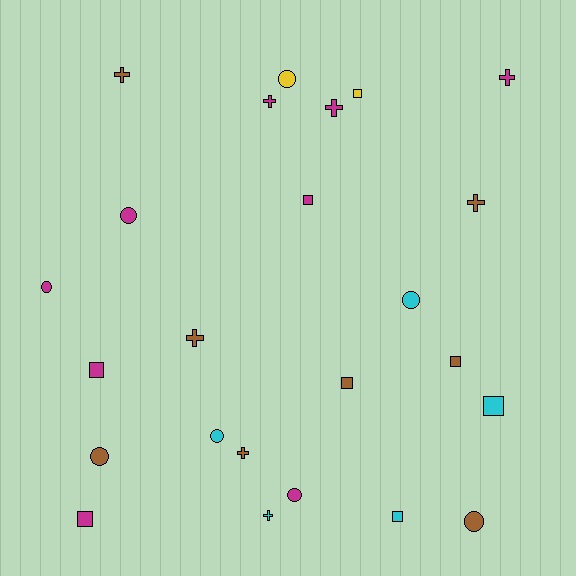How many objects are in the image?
There are 24 objects.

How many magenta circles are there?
There are 3 magenta circles.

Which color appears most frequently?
Magenta, with 9 objects.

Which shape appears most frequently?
Square, with 8 objects.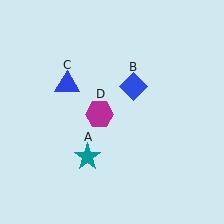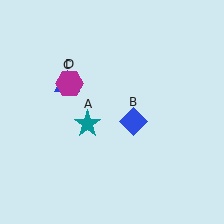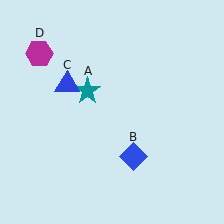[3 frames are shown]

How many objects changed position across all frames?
3 objects changed position: teal star (object A), blue diamond (object B), magenta hexagon (object D).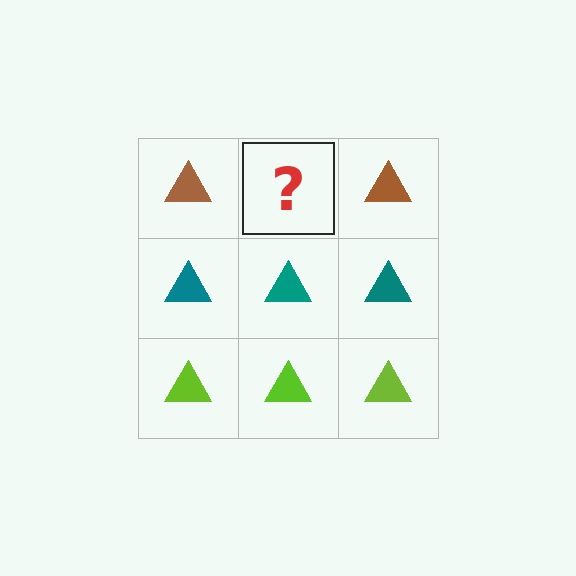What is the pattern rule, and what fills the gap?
The rule is that each row has a consistent color. The gap should be filled with a brown triangle.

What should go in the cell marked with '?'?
The missing cell should contain a brown triangle.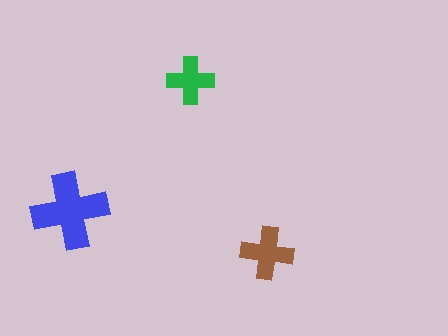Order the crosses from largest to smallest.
the blue one, the brown one, the green one.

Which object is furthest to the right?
The brown cross is rightmost.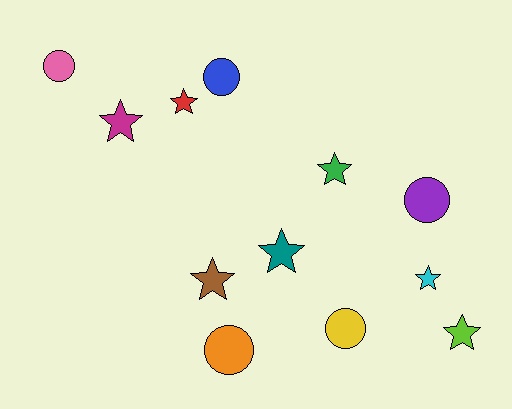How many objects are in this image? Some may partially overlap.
There are 12 objects.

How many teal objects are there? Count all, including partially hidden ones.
There is 1 teal object.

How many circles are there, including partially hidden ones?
There are 5 circles.